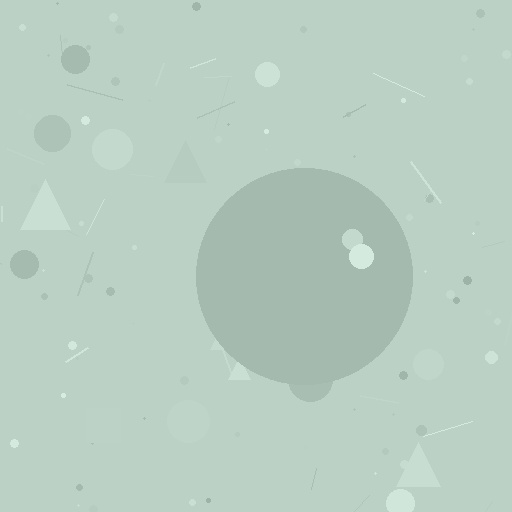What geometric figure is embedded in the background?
A circle is embedded in the background.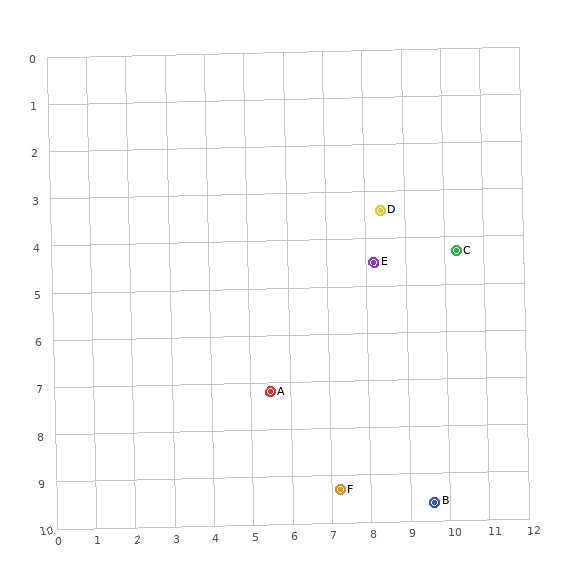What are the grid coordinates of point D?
Point D is at approximately (8.4, 3.4).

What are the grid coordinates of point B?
Point B is at approximately (9.6, 9.6).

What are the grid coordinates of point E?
Point E is at approximately (8.2, 4.5).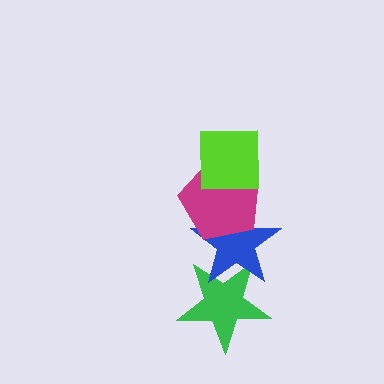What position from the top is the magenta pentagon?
The magenta pentagon is 2nd from the top.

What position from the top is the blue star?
The blue star is 3rd from the top.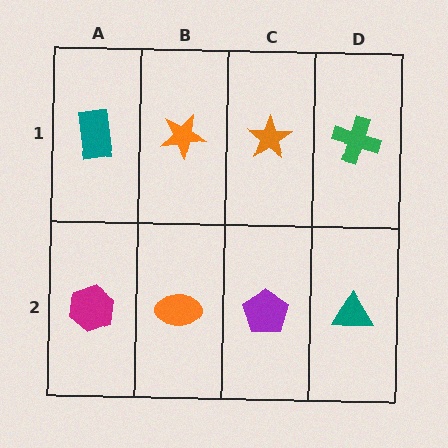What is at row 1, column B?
An orange star.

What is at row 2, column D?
A teal triangle.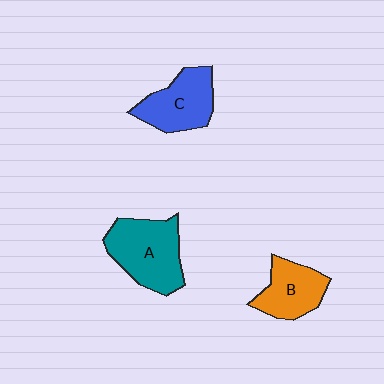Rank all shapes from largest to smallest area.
From largest to smallest: A (teal), C (blue), B (orange).